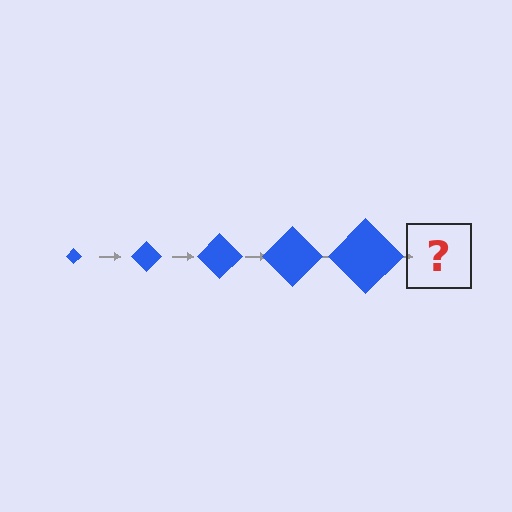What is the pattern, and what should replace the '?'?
The pattern is that the diamond gets progressively larger each step. The '?' should be a blue diamond, larger than the previous one.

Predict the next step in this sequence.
The next step is a blue diamond, larger than the previous one.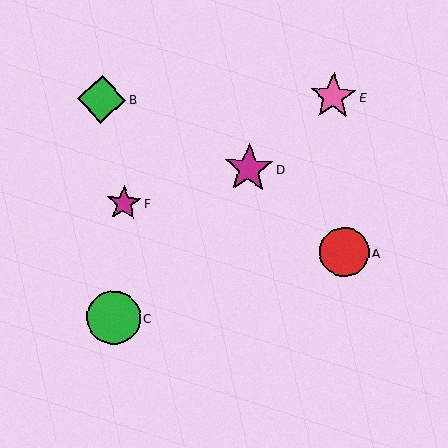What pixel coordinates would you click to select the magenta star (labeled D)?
Click at (249, 169) to select the magenta star D.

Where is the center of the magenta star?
The center of the magenta star is at (249, 169).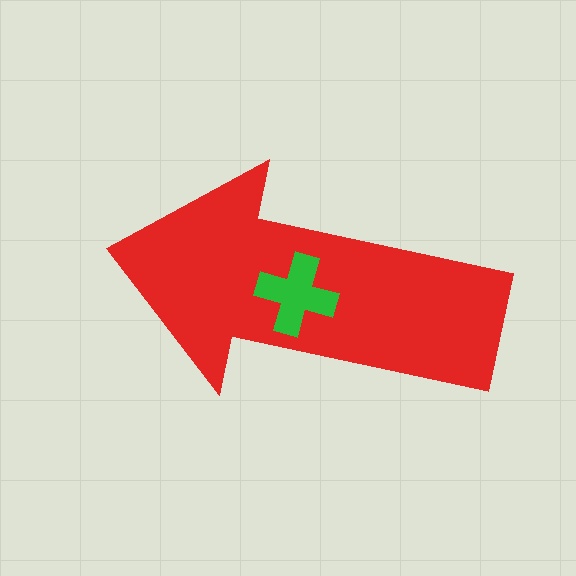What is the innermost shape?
The green cross.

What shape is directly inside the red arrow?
The green cross.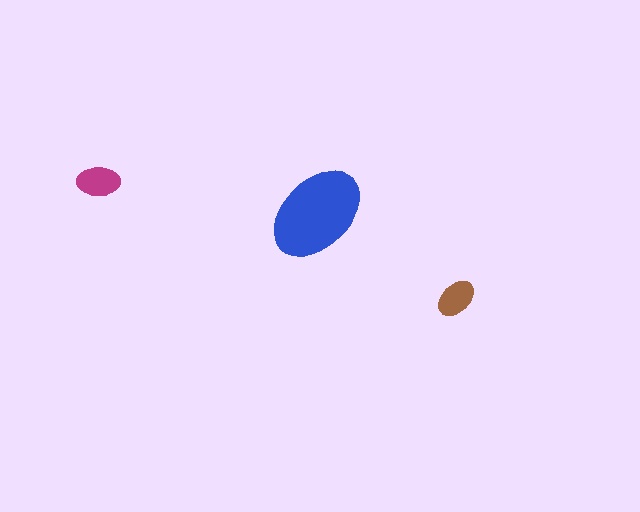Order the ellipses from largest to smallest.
the blue one, the magenta one, the brown one.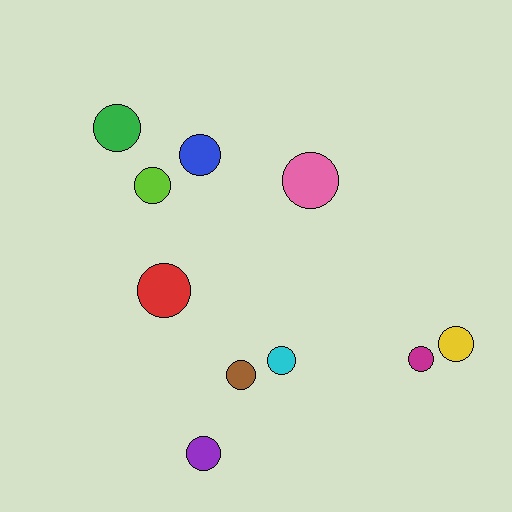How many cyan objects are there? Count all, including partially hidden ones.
There is 1 cyan object.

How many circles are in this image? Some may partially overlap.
There are 10 circles.